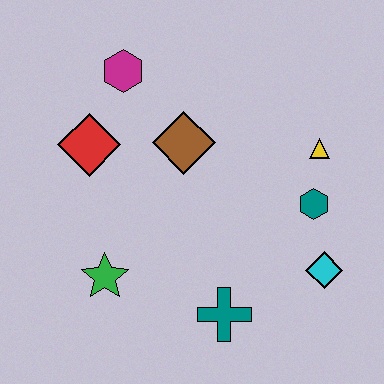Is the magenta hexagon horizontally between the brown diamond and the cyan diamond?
No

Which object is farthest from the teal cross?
The magenta hexagon is farthest from the teal cross.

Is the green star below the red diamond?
Yes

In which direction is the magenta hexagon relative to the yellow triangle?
The magenta hexagon is to the left of the yellow triangle.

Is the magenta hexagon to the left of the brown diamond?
Yes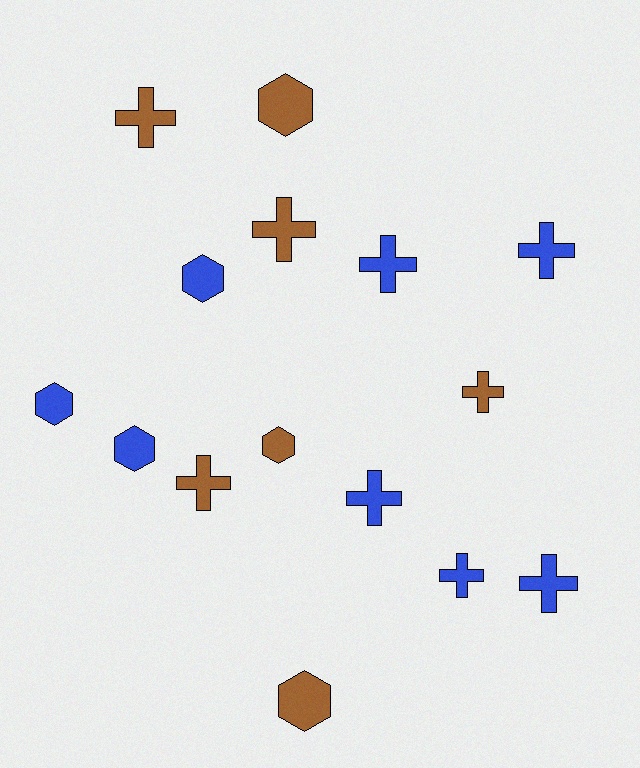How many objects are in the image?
There are 15 objects.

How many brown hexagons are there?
There are 3 brown hexagons.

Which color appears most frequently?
Blue, with 8 objects.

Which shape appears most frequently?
Cross, with 9 objects.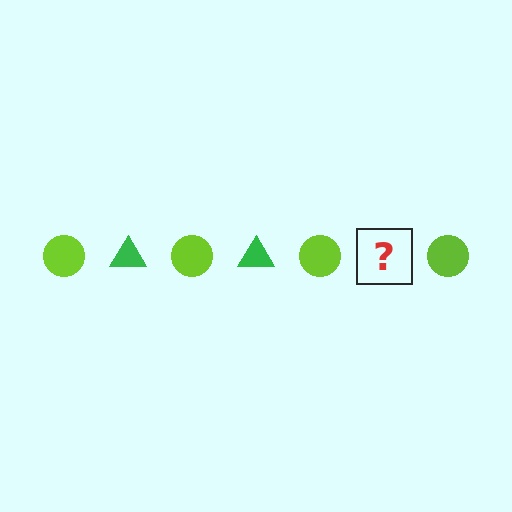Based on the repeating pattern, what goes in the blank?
The blank should be a green triangle.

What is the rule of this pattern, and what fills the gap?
The rule is that the pattern alternates between lime circle and green triangle. The gap should be filled with a green triangle.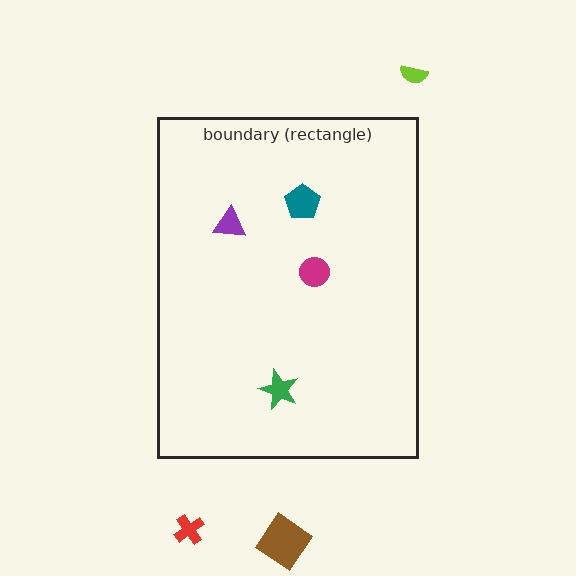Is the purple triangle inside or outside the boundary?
Inside.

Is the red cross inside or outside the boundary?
Outside.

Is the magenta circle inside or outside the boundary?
Inside.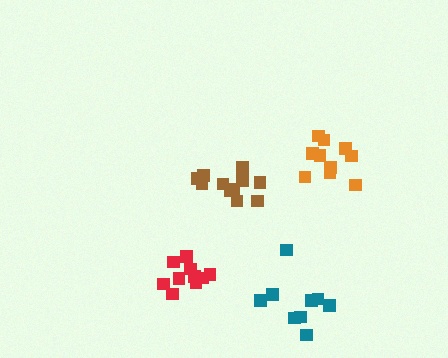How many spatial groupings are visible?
There are 4 spatial groupings.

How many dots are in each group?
Group 1: 10 dots, Group 2: 9 dots, Group 3: 11 dots, Group 4: 10 dots (40 total).